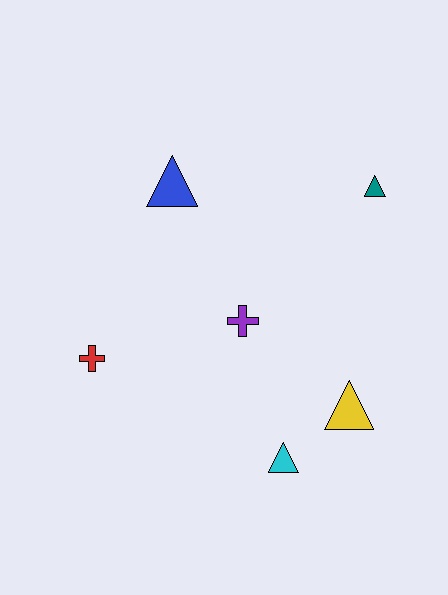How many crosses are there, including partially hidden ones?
There are 2 crosses.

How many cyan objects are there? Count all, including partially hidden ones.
There is 1 cyan object.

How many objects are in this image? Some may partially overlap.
There are 6 objects.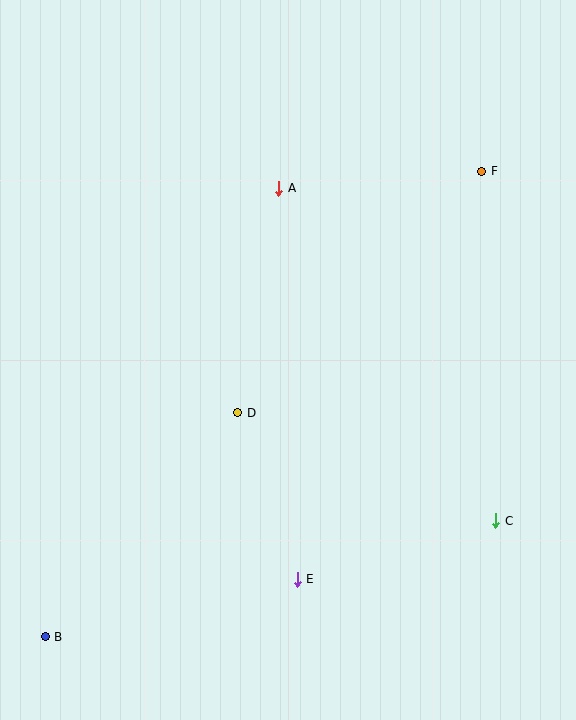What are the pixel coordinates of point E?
Point E is at (297, 579).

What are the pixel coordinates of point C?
Point C is at (496, 521).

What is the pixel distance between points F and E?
The distance between F and E is 448 pixels.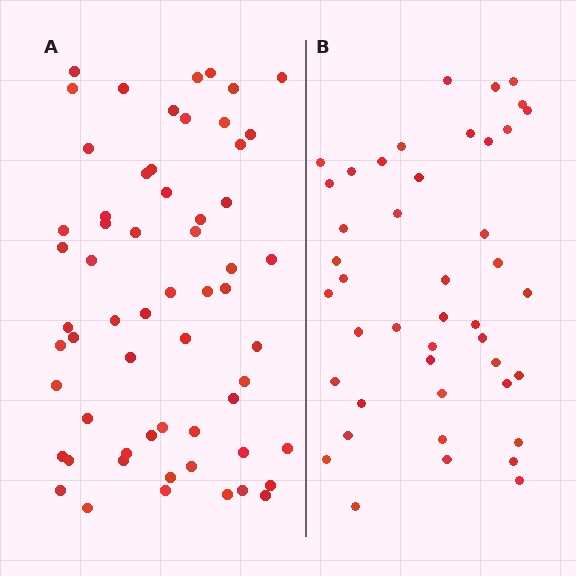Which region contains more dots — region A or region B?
Region A (the left region) has more dots.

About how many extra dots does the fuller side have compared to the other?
Region A has approximately 15 more dots than region B.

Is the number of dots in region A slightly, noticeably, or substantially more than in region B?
Region A has noticeably more, but not dramatically so. The ratio is roughly 1.4 to 1.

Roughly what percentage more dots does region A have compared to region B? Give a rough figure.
About 35% more.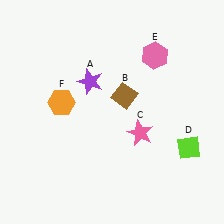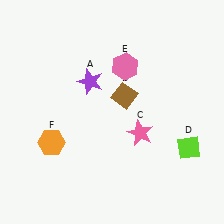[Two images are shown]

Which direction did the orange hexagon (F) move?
The orange hexagon (F) moved down.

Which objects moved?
The objects that moved are: the pink hexagon (E), the orange hexagon (F).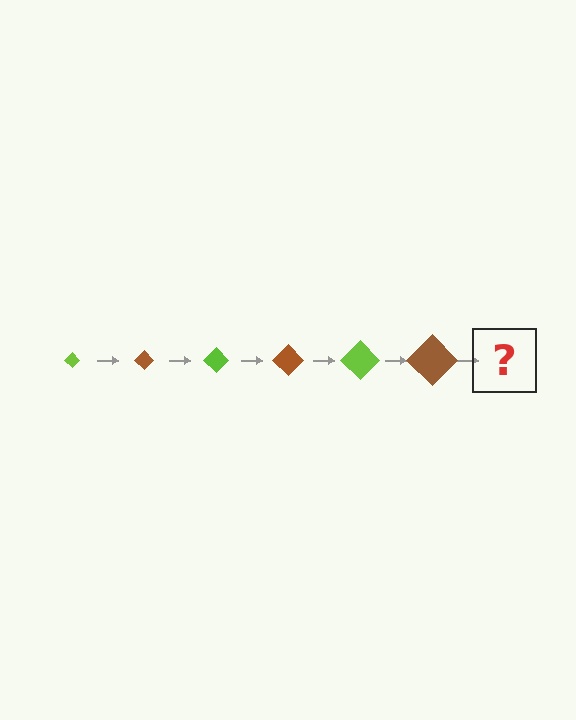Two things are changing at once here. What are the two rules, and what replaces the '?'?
The two rules are that the diamond grows larger each step and the color cycles through lime and brown. The '?' should be a lime diamond, larger than the previous one.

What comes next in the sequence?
The next element should be a lime diamond, larger than the previous one.